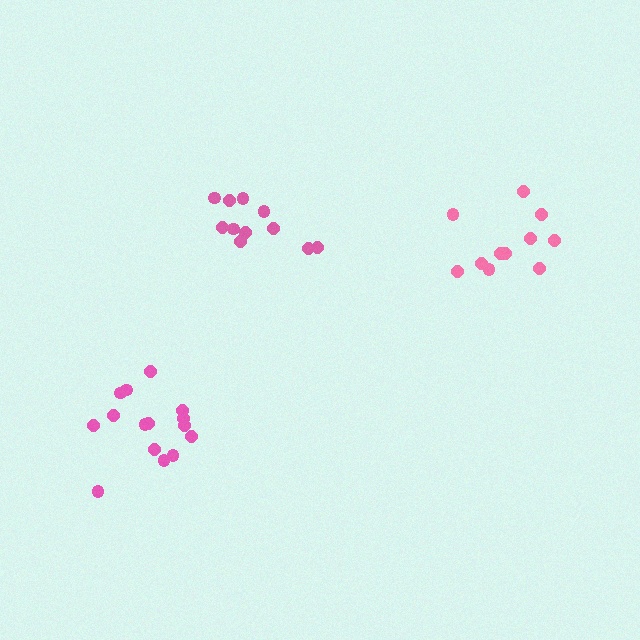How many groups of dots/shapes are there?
There are 3 groups.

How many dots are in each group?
Group 1: 15 dots, Group 2: 11 dots, Group 3: 11 dots (37 total).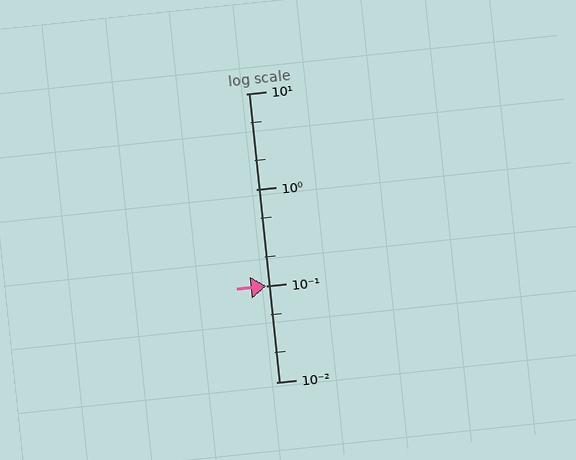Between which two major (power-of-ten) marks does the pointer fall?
The pointer is between 0.1 and 1.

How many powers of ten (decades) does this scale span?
The scale spans 3 decades, from 0.01 to 10.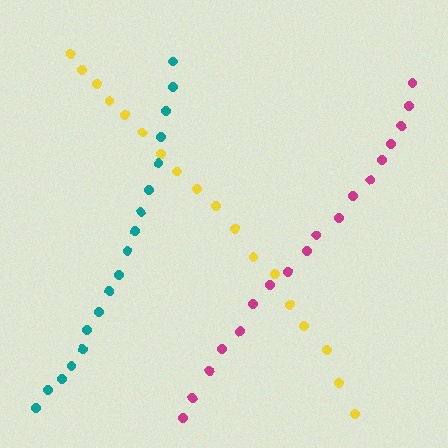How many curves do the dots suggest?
There are 3 distinct paths.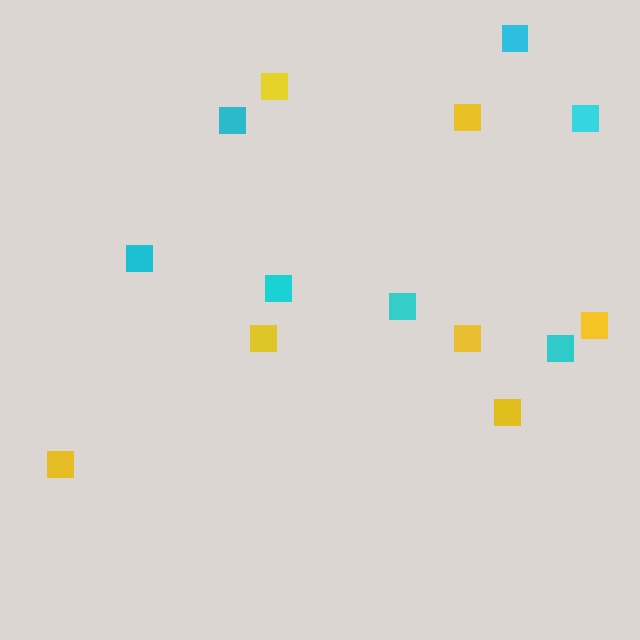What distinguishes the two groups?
There are 2 groups: one group of cyan squares (7) and one group of yellow squares (7).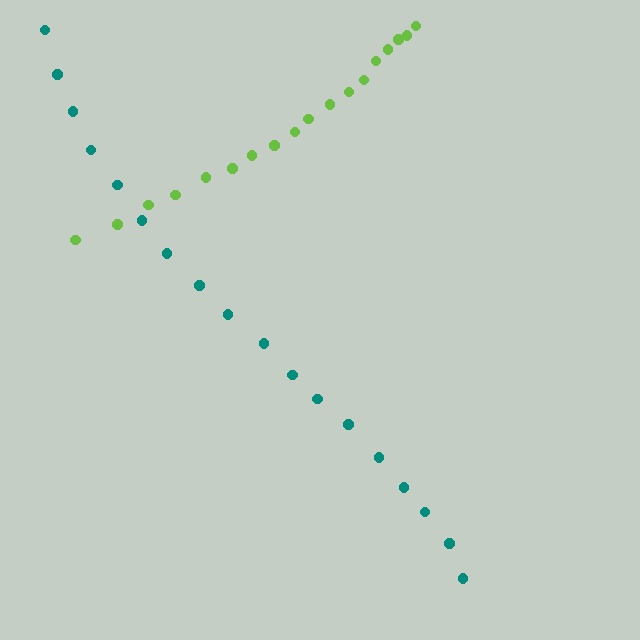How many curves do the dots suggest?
There are 2 distinct paths.